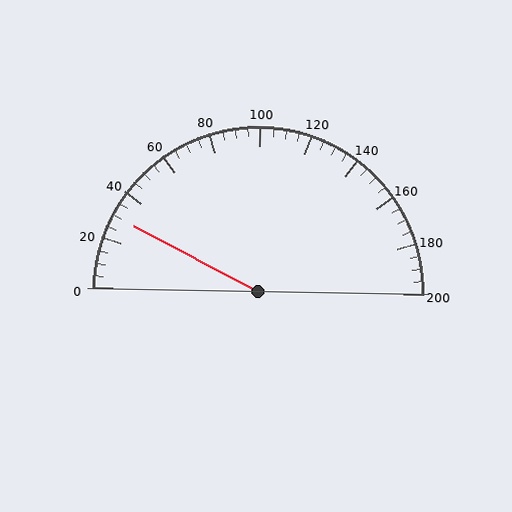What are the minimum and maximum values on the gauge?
The gauge ranges from 0 to 200.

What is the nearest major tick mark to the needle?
The nearest major tick mark is 40.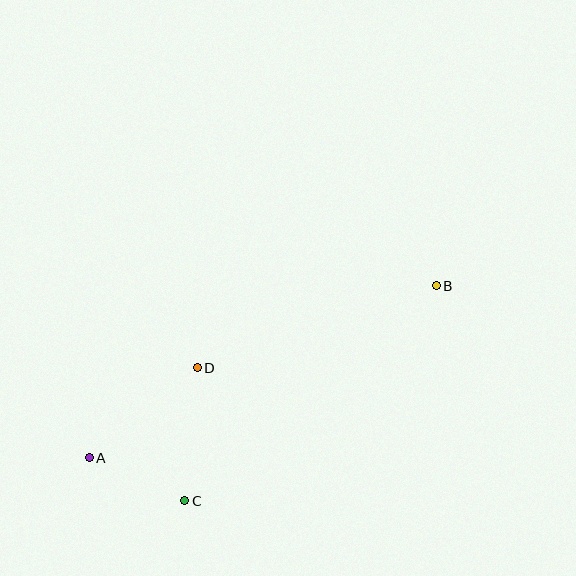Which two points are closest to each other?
Points A and C are closest to each other.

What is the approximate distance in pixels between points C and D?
The distance between C and D is approximately 133 pixels.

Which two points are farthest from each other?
Points A and B are farthest from each other.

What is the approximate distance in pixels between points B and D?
The distance between B and D is approximately 253 pixels.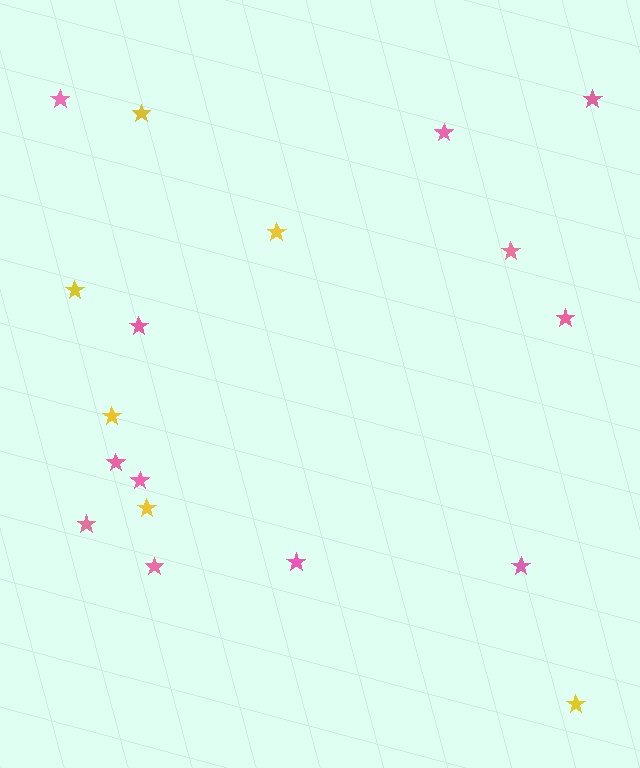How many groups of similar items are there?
There are 2 groups: one group of yellow stars (6) and one group of pink stars (12).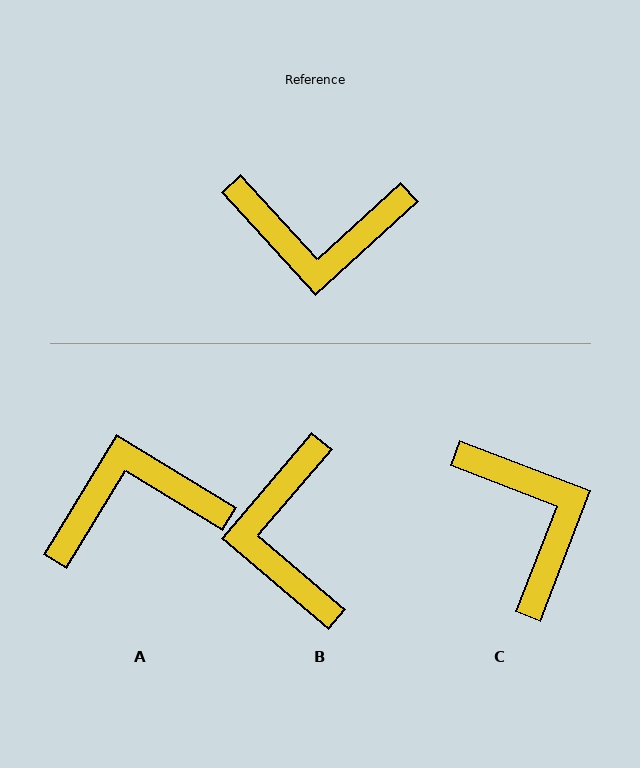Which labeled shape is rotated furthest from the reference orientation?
A, about 164 degrees away.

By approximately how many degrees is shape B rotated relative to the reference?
Approximately 83 degrees clockwise.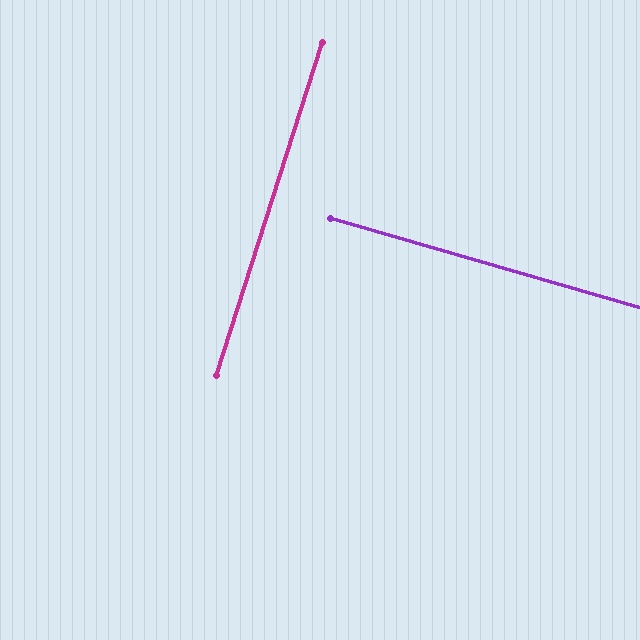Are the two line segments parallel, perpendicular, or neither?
Perpendicular — they meet at approximately 89°.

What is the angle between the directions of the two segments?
Approximately 89 degrees.